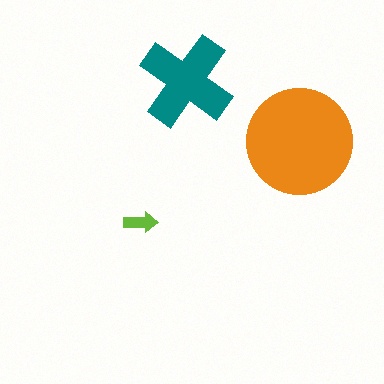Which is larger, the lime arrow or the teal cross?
The teal cross.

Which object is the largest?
The orange circle.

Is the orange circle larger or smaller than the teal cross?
Larger.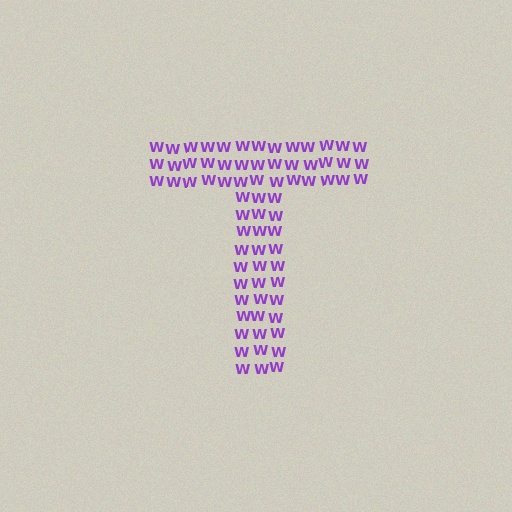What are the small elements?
The small elements are letter W's.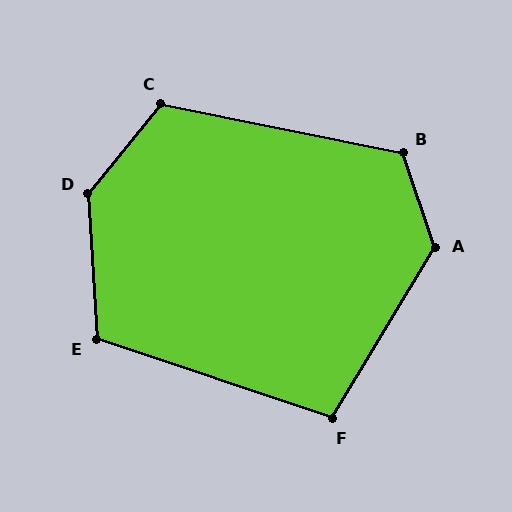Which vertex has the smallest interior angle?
F, at approximately 102 degrees.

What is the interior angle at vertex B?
Approximately 120 degrees (obtuse).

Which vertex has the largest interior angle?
D, at approximately 137 degrees.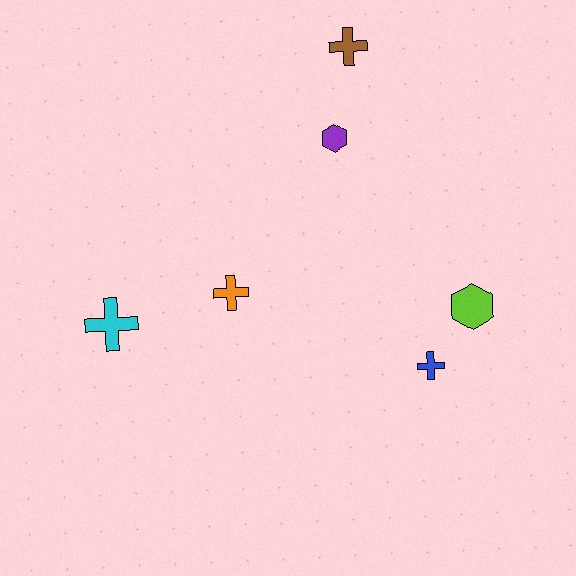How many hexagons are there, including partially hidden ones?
There are 2 hexagons.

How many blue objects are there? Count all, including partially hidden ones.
There is 1 blue object.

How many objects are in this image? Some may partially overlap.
There are 6 objects.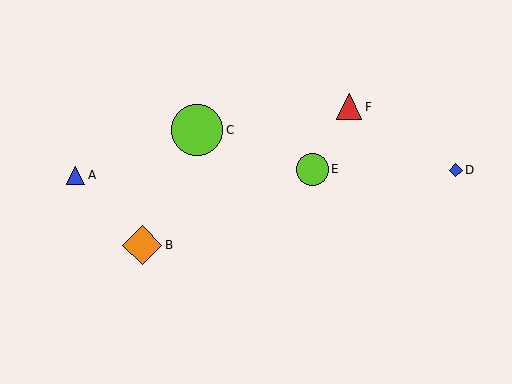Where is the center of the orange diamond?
The center of the orange diamond is at (142, 245).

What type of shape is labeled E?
Shape E is a lime circle.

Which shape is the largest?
The lime circle (labeled C) is the largest.